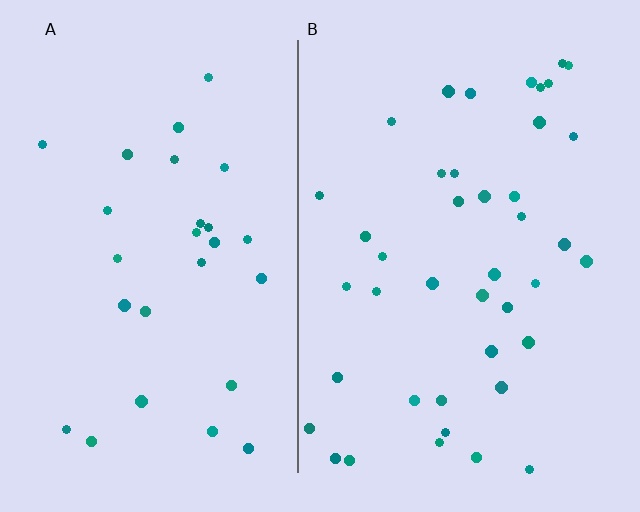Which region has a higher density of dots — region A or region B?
B (the right).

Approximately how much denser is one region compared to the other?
Approximately 1.5× — region B over region A.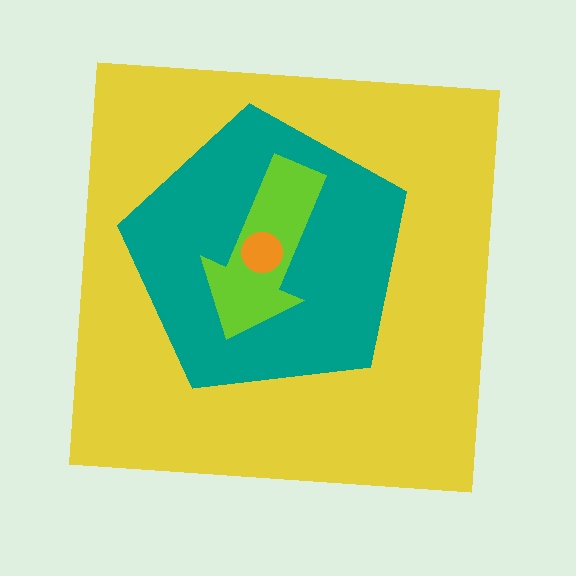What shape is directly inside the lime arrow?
The orange circle.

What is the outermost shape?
The yellow square.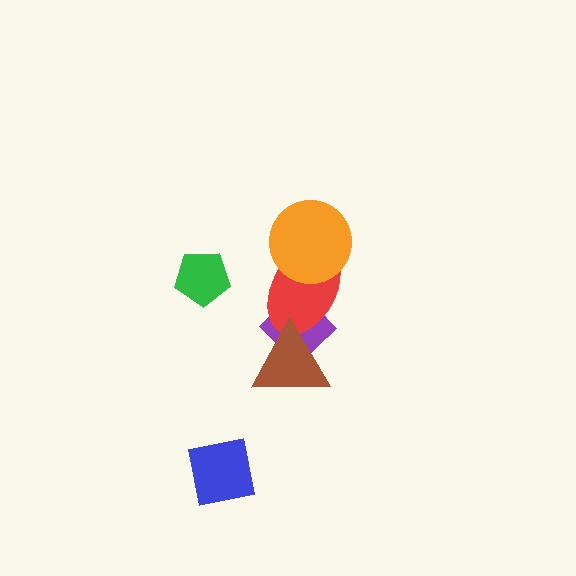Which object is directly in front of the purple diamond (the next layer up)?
The red ellipse is directly in front of the purple diamond.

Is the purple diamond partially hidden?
Yes, it is partially covered by another shape.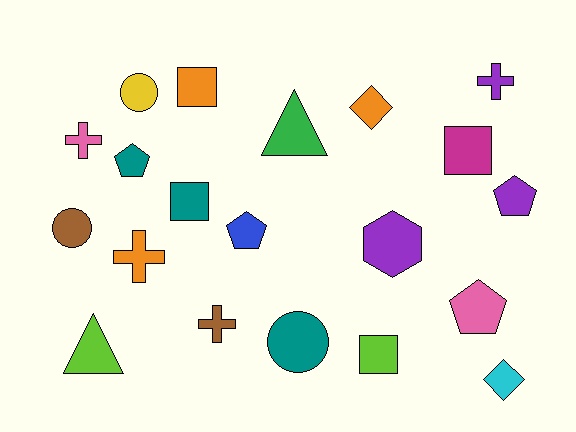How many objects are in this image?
There are 20 objects.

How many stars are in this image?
There are no stars.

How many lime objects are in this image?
There are 2 lime objects.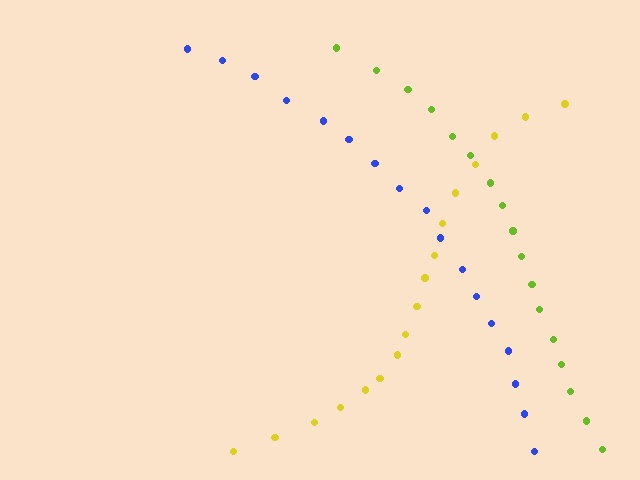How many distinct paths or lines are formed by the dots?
There are 3 distinct paths.